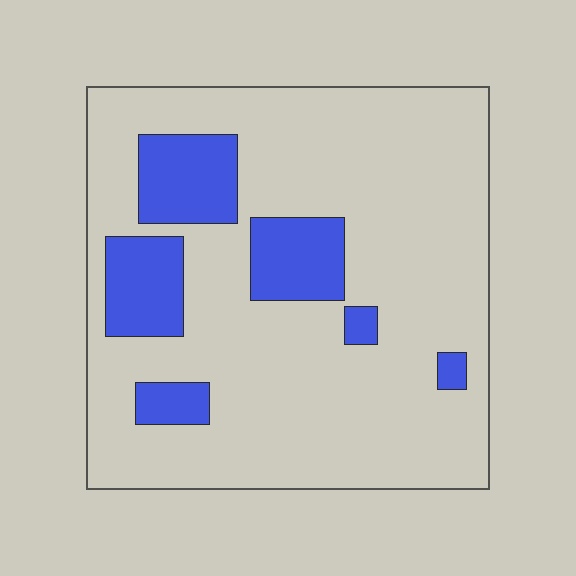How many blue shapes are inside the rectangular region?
6.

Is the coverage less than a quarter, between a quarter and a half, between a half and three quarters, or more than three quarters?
Less than a quarter.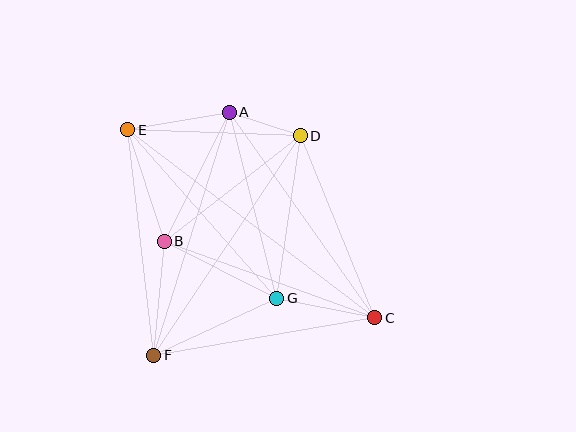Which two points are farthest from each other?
Points C and E are farthest from each other.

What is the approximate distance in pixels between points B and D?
The distance between B and D is approximately 172 pixels.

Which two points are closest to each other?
Points A and D are closest to each other.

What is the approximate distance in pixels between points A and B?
The distance between A and B is approximately 145 pixels.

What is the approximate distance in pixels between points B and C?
The distance between B and C is approximately 224 pixels.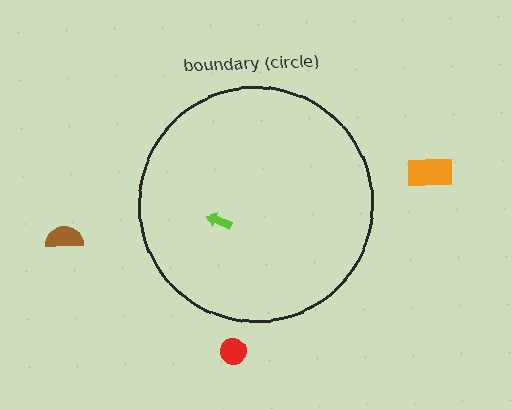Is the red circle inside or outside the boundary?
Outside.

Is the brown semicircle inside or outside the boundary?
Outside.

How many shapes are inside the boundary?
1 inside, 3 outside.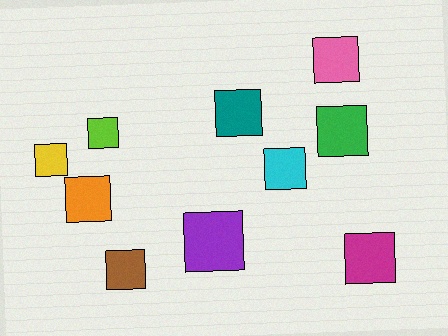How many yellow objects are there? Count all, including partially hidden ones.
There is 1 yellow object.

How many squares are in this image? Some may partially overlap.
There are 10 squares.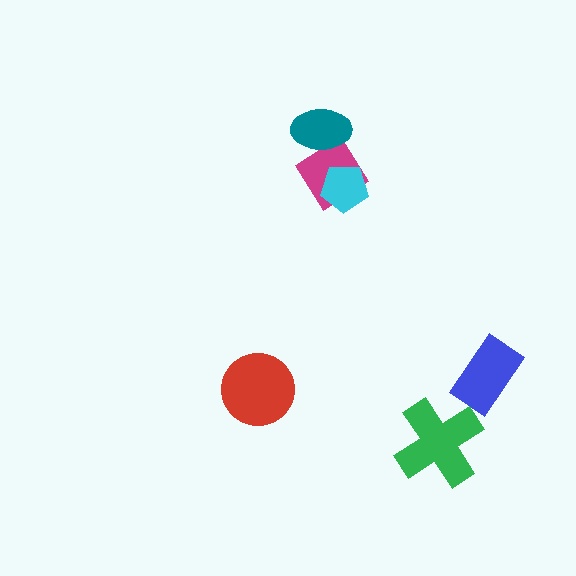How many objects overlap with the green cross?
0 objects overlap with the green cross.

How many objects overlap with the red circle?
0 objects overlap with the red circle.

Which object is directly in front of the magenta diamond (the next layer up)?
The teal ellipse is directly in front of the magenta diamond.